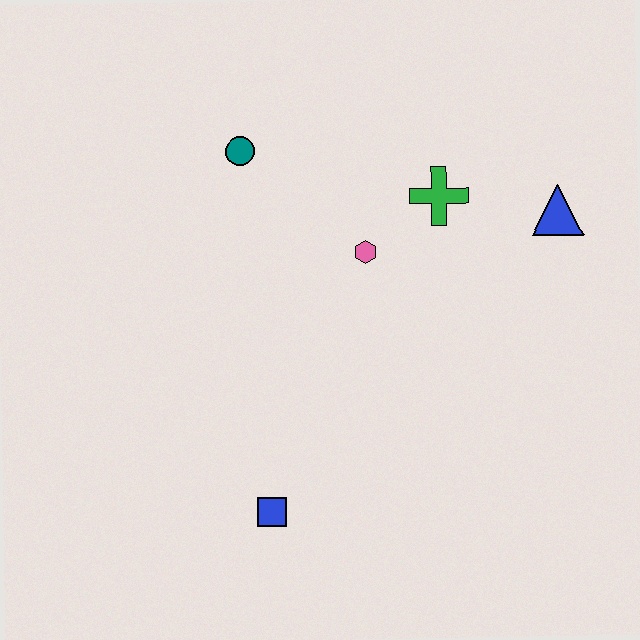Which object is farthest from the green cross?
The blue square is farthest from the green cross.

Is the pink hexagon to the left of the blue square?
No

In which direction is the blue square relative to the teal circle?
The blue square is below the teal circle.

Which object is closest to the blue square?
The pink hexagon is closest to the blue square.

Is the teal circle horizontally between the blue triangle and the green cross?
No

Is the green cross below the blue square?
No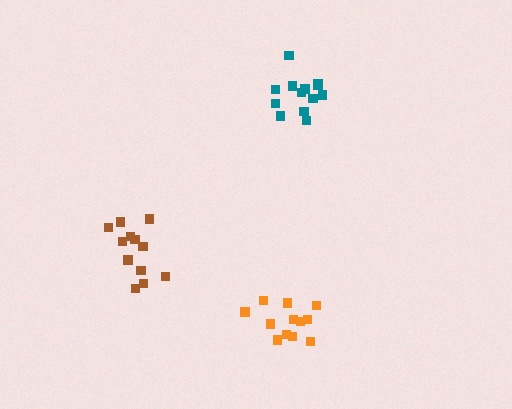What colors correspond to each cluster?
The clusters are colored: orange, teal, brown.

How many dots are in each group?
Group 1: 13 dots, Group 2: 13 dots, Group 3: 12 dots (38 total).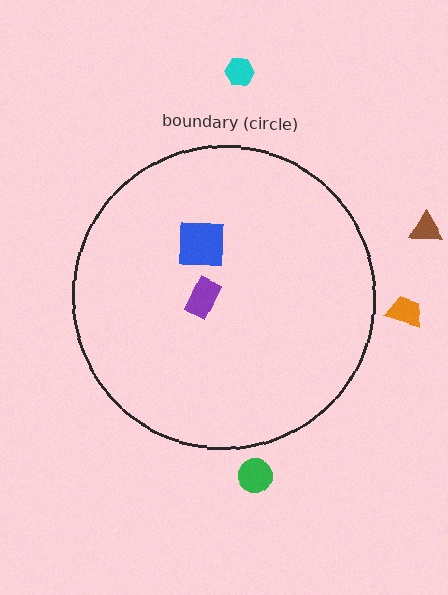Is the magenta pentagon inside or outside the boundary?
Inside.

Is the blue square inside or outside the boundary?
Inside.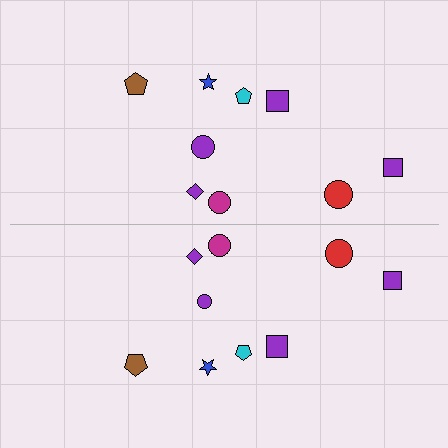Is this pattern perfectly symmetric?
No, the pattern is not perfectly symmetric. The purple circle on the bottom side has a different size than its mirror counterpart.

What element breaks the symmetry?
The purple circle on the bottom side has a different size than its mirror counterpart.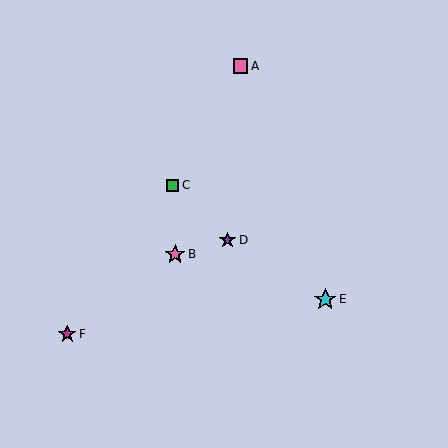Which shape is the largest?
The cyan star (labeled E) is the largest.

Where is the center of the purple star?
The center of the purple star is at (228, 240).